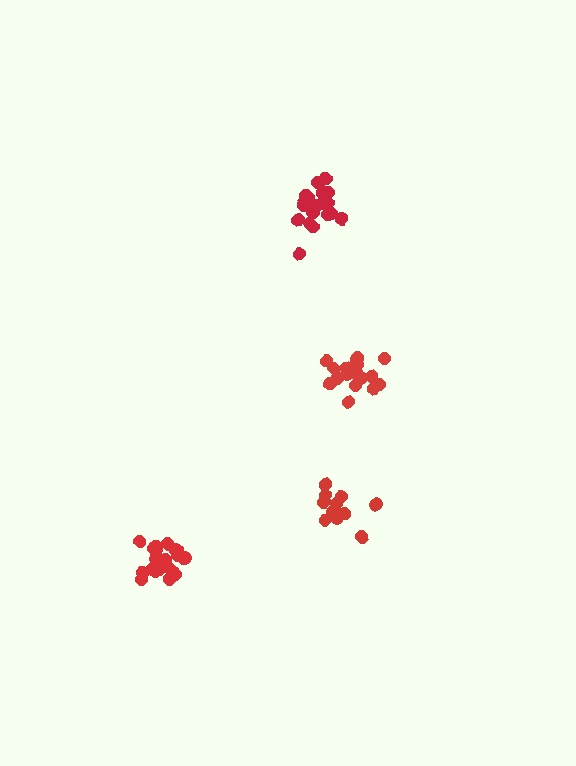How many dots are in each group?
Group 1: 19 dots, Group 2: 20 dots, Group 3: 19 dots, Group 4: 15 dots (73 total).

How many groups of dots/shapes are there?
There are 4 groups.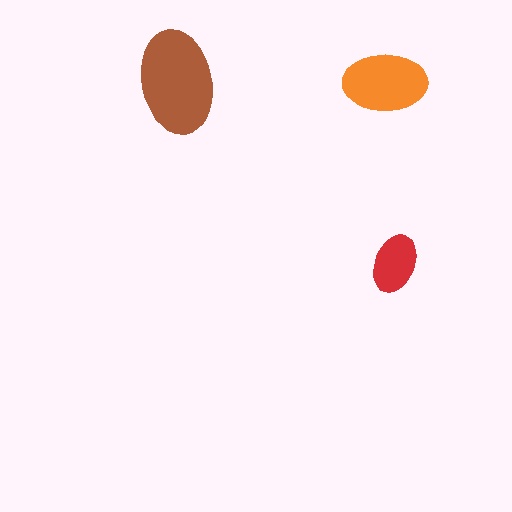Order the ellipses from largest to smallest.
the brown one, the orange one, the red one.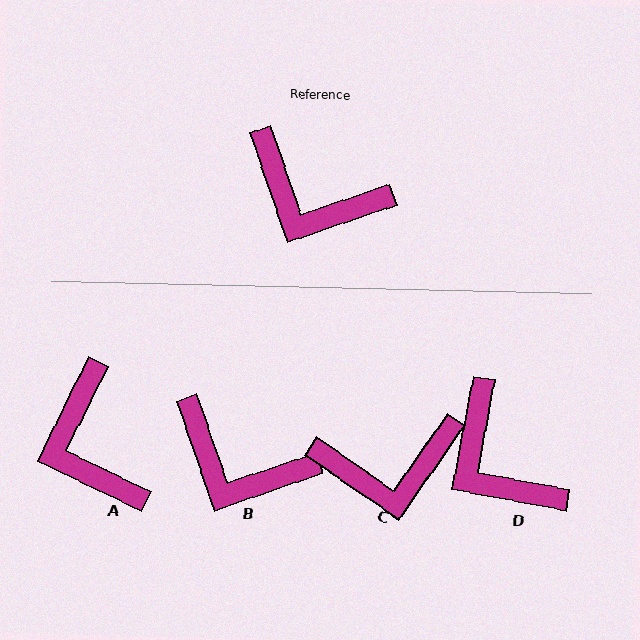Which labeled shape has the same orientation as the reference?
B.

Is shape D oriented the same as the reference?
No, it is off by about 30 degrees.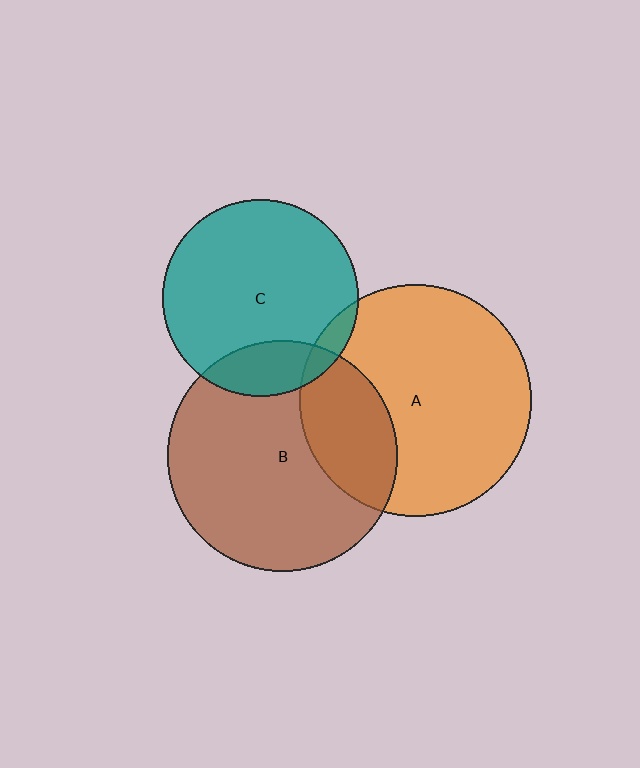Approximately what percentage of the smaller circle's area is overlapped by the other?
Approximately 25%.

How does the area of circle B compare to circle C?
Approximately 1.4 times.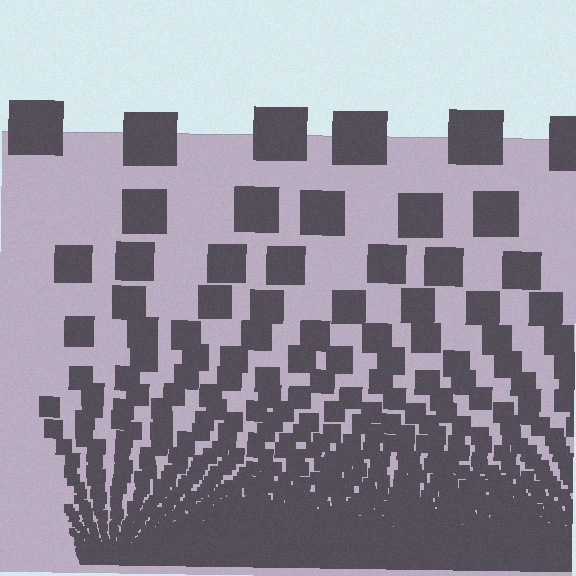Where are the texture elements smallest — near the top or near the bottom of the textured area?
Near the bottom.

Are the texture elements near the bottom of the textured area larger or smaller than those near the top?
Smaller. The gradient is inverted — elements near the bottom are smaller and denser.